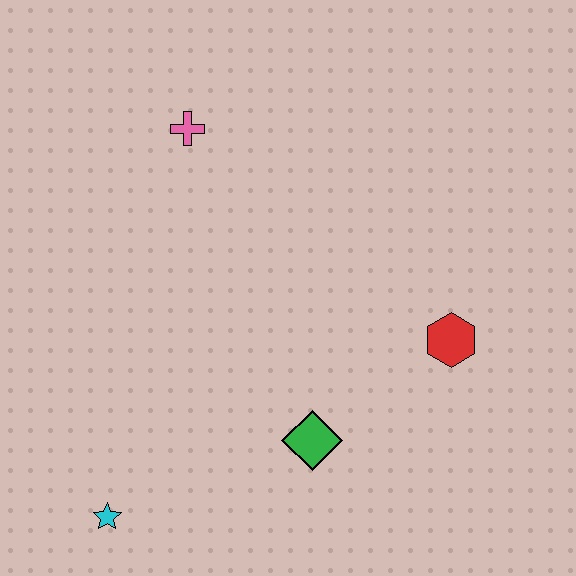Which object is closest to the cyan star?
The green diamond is closest to the cyan star.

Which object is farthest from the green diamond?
The pink cross is farthest from the green diamond.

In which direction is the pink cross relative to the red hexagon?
The pink cross is to the left of the red hexagon.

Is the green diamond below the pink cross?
Yes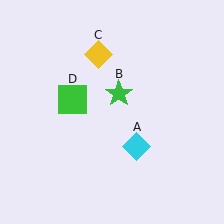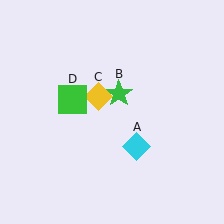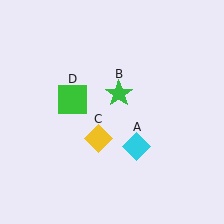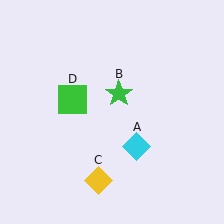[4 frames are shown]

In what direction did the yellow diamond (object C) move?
The yellow diamond (object C) moved down.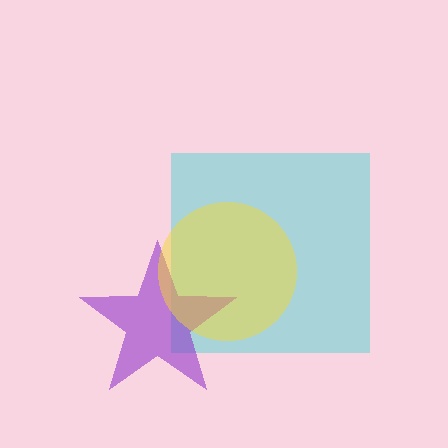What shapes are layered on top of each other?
The layered shapes are: a cyan square, a purple star, a yellow circle.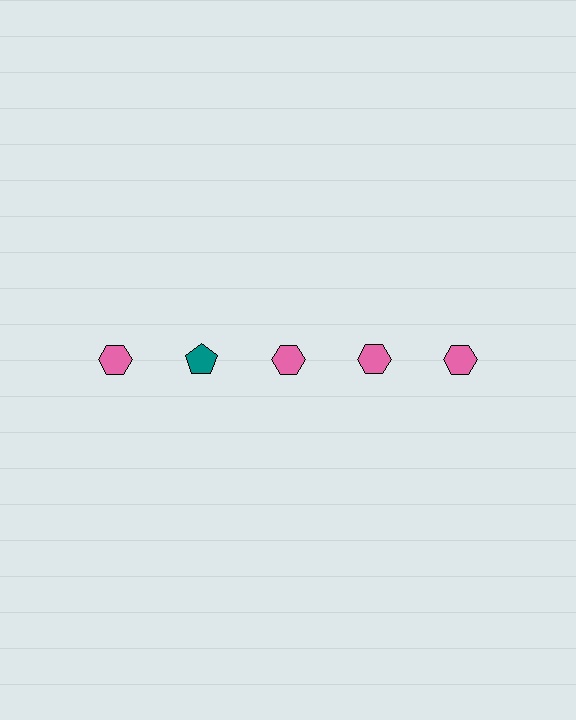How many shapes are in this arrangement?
There are 5 shapes arranged in a grid pattern.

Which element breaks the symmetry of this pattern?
The teal pentagon in the top row, second from left column breaks the symmetry. All other shapes are pink hexagons.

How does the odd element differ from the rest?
It differs in both color (teal instead of pink) and shape (pentagon instead of hexagon).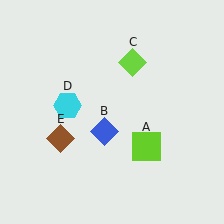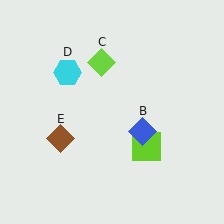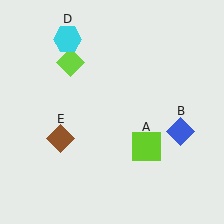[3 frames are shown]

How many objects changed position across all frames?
3 objects changed position: blue diamond (object B), lime diamond (object C), cyan hexagon (object D).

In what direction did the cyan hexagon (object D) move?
The cyan hexagon (object D) moved up.